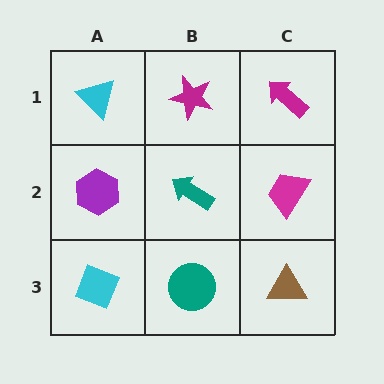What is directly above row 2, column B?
A magenta star.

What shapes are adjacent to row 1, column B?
A teal arrow (row 2, column B), a cyan triangle (row 1, column A), a magenta arrow (row 1, column C).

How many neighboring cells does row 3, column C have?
2.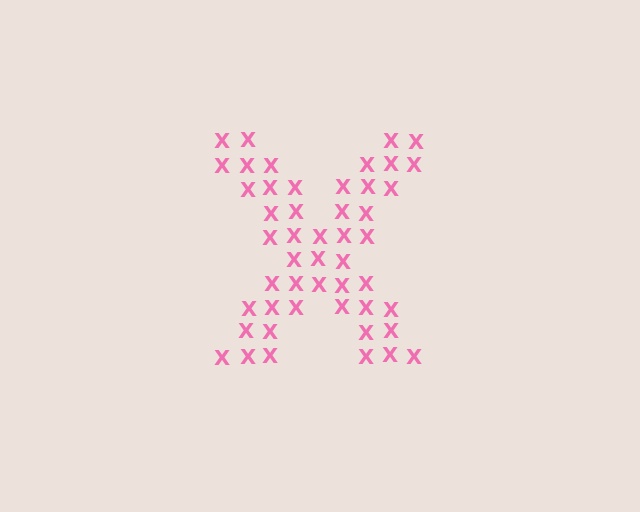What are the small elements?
The small elements are letter X's.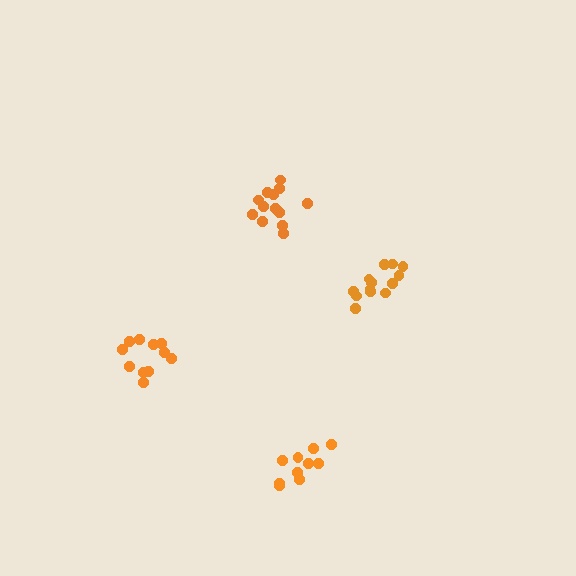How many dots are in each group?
Group 1: 11 dots, Group 2: 13 dots, Group 3: 10 dots, Group 4: 13 dots (47 total).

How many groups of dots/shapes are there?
There are 4 groups.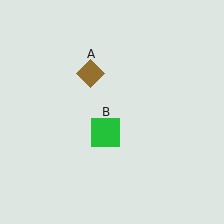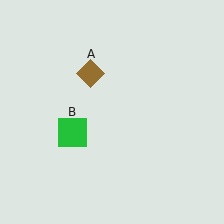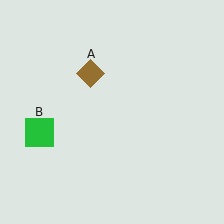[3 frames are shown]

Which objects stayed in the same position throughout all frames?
Brown diamond (object A) remained stationary.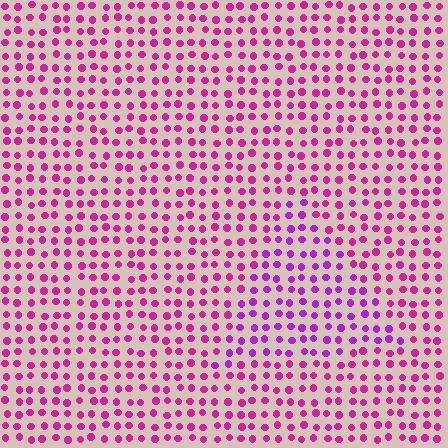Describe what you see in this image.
The image is filled with small magenta elements in a uniform arrangement. A triangle-shaped region is visible where the elements are tinted to a slightly different hue, forming a subtle color boundary.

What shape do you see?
I see a triangle.